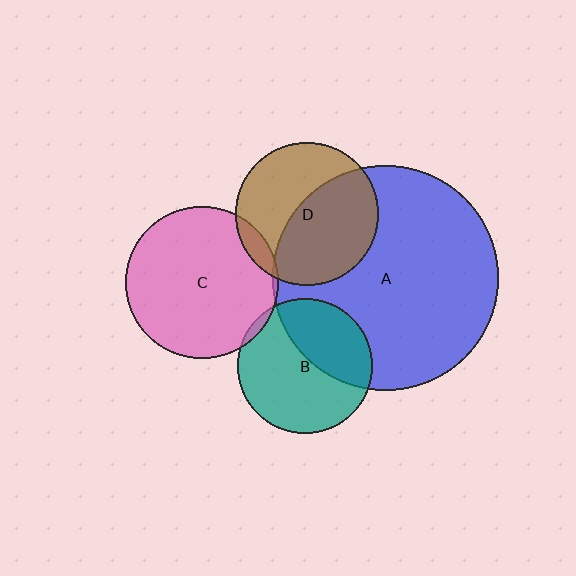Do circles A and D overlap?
Yes.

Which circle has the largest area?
Circle A (blue).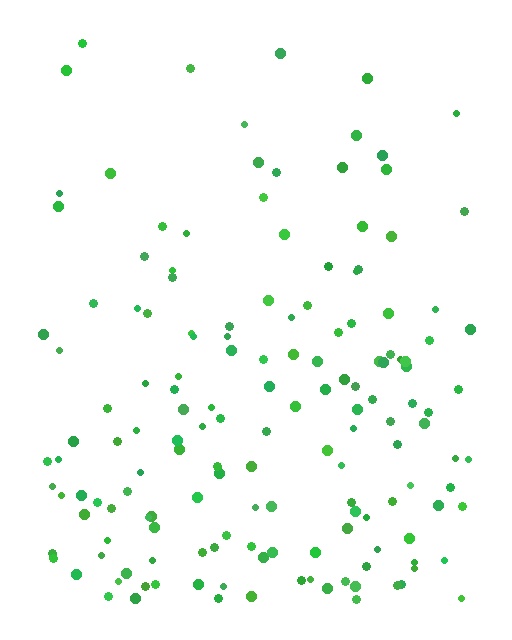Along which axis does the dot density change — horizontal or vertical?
Vertical.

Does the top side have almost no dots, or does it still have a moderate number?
Still a moderate number, just noticeably fewer than the bottom.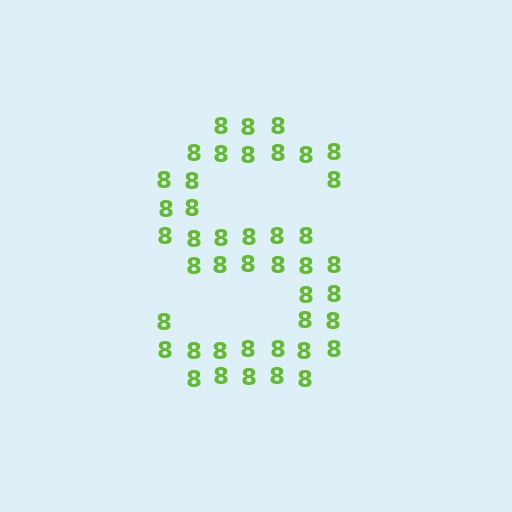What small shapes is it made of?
It is made of small digit 8's.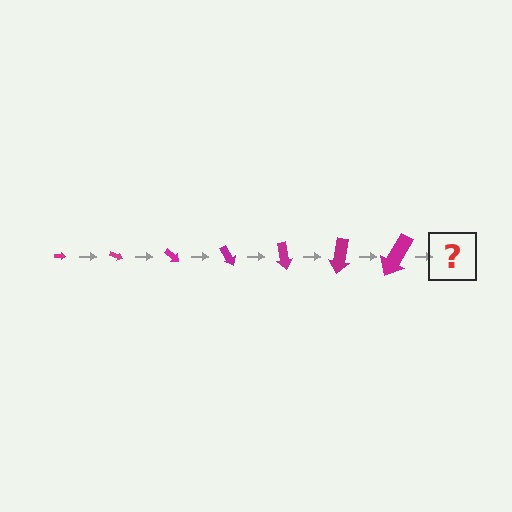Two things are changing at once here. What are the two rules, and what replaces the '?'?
The two rules are that the arrow grows larger each step and it rotates 20 degrees each step. The '?' should be an arrow, larger than the previous one and rotated 140 degrees from the start.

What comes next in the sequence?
The next element should be an arrow, larger than the previous one and rotated 140 degrees from the start.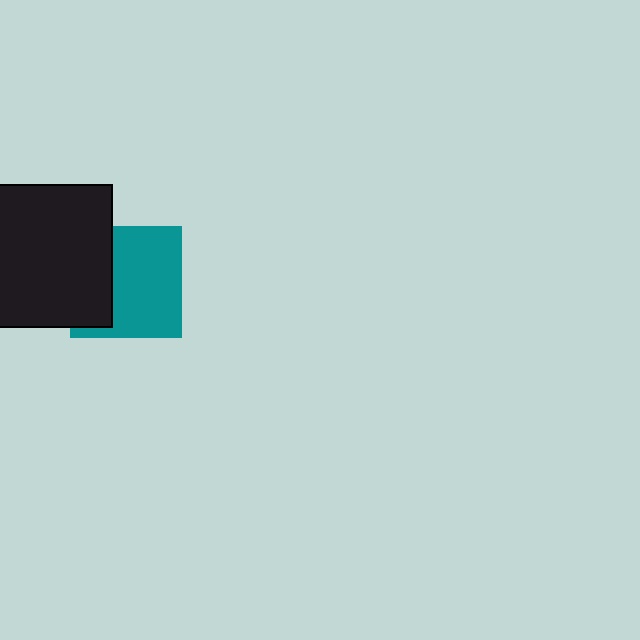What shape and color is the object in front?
The object in front is a black square.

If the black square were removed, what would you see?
You would see the complete teal square.